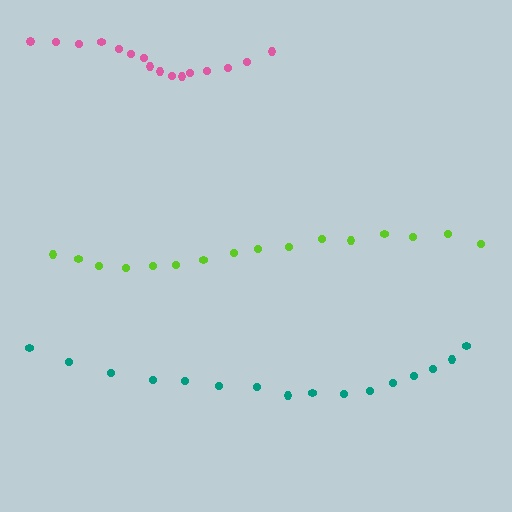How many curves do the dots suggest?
There are 3 distinct paths.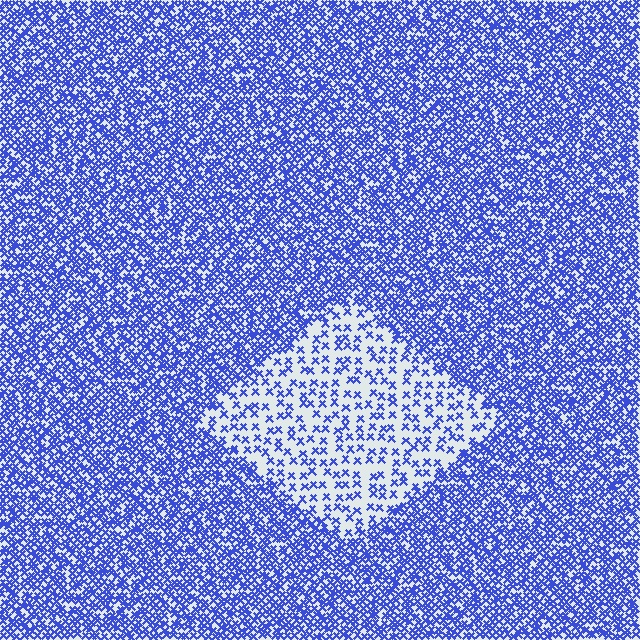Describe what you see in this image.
The image contains small blue elements arranged at two different densities. A diamond-shaped region is visible where the elements are less densely packed than the surrounding area.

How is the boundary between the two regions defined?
The boundary is defined by a change in element density (approximately 2.8x ratio). All elements are the same color, size, and shape.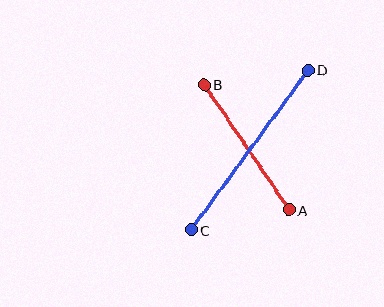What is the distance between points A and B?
The distance is approximately 151 pixels.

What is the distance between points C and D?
The distance is approximately 198 pixels.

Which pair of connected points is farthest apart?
Points C and D are farthest apart.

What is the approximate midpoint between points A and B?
The midpoint is at approximately (246, 147) pixels.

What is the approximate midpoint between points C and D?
The midpoint is at approximately (250, 150) pixels.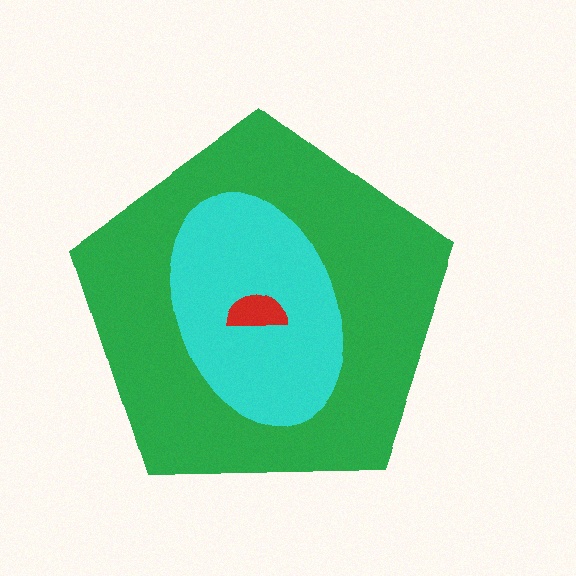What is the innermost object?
The red semicircle.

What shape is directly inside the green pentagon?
The cyan ellipse.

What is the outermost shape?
The green pentagon.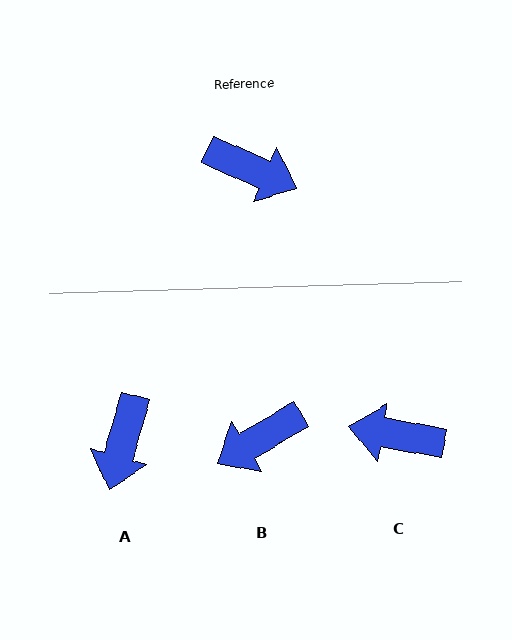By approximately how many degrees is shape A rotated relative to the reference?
Approximately 83 degrees clockwise.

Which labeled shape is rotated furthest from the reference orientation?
C, about 167 degrees away.